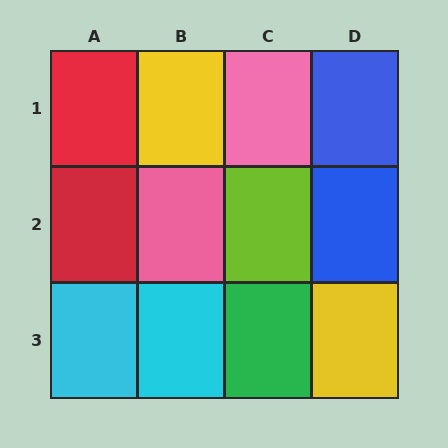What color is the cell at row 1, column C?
Pink.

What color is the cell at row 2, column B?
Pink.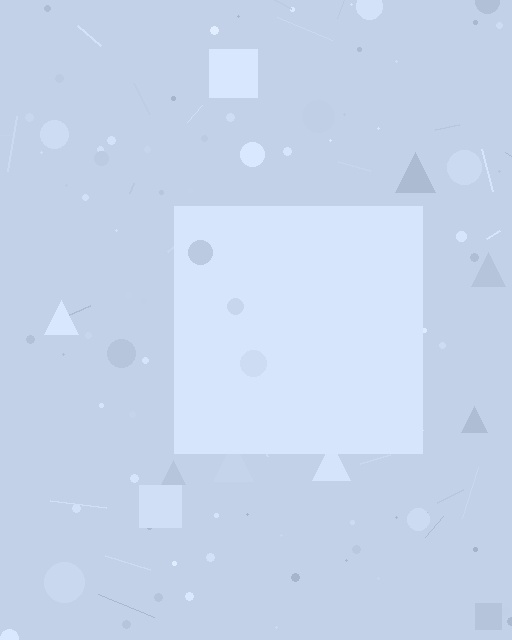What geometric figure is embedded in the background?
A square is embedded in the background.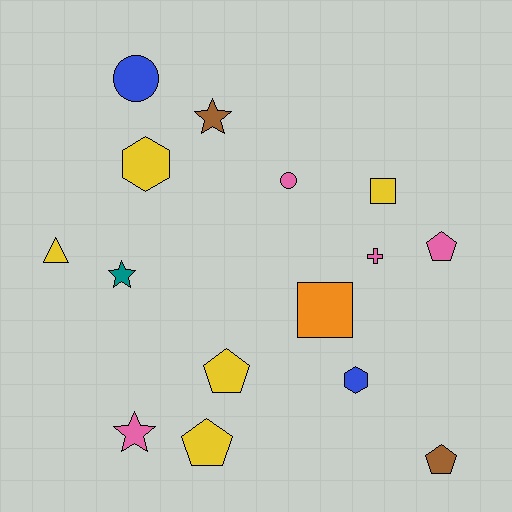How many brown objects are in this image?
There are 2 brown objects.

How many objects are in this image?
There are 15 objects.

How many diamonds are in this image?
There are no diamonds.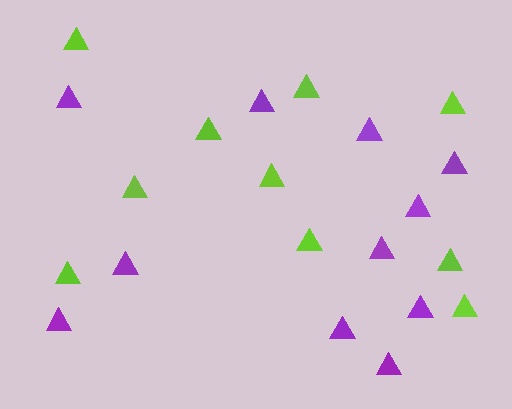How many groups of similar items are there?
There are 2 groups: one group of purple triangles (11) and one group of lime triangles (10).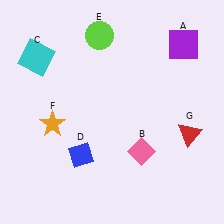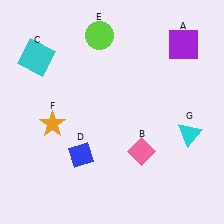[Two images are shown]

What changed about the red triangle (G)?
In Image 1, G is red. In Image 2, it changed to cyan.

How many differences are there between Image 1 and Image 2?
There is 1 difference between the two images.